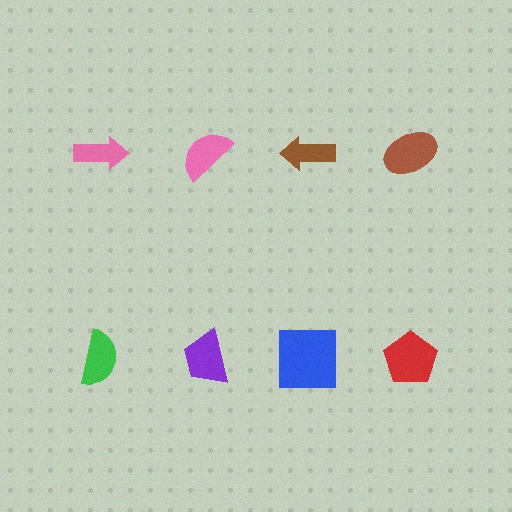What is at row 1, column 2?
A pink semicircle.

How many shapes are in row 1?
4 shapes.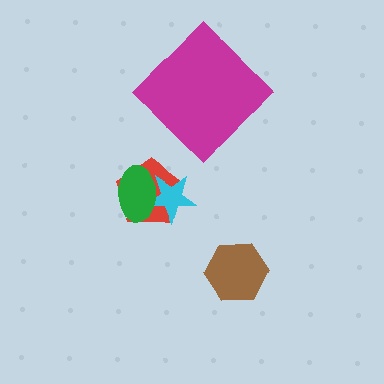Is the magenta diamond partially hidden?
No, no other shape covers it.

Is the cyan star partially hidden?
Yes, it is partially covered by another shape.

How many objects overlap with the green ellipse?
2 objects overlap with the green ellipse.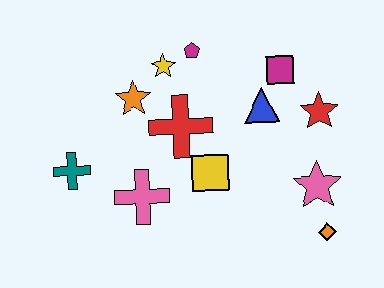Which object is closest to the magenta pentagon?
The yellow star is closest to the magenta pentagon.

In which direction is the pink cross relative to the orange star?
The pink cross is below the orange star.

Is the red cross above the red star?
No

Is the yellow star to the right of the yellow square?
No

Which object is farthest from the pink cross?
The red star is farthest from the pink cross.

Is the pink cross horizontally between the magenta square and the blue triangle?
No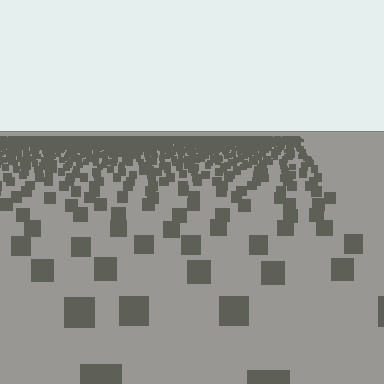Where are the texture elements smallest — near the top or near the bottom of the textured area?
Near the top.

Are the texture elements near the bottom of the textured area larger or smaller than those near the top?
Larger. Near the bottom, elements are closer to the viewer and appear at a bigger on-screen size.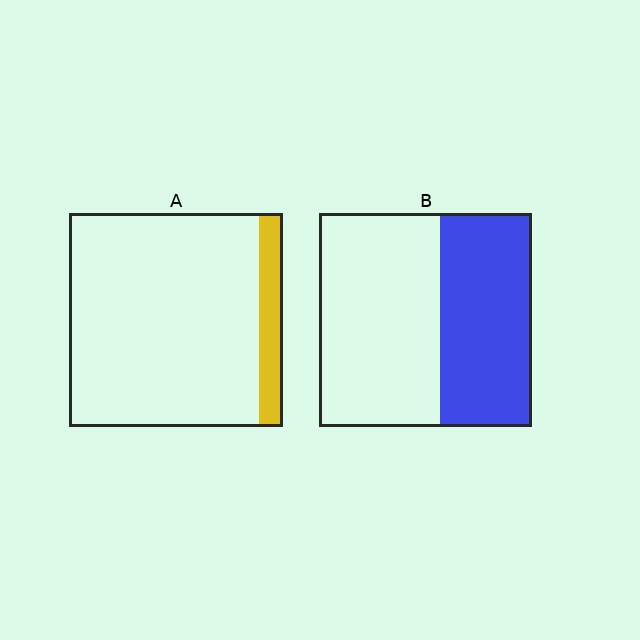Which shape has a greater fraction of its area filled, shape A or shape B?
Shape B.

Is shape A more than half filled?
No.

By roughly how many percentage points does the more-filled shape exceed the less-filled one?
By roughly 30 percentage points (B over A).